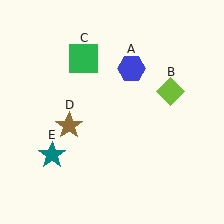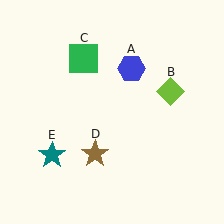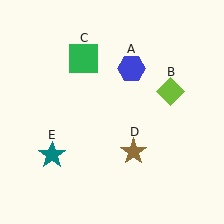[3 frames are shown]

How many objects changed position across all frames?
1 object changed position: brown star (object D).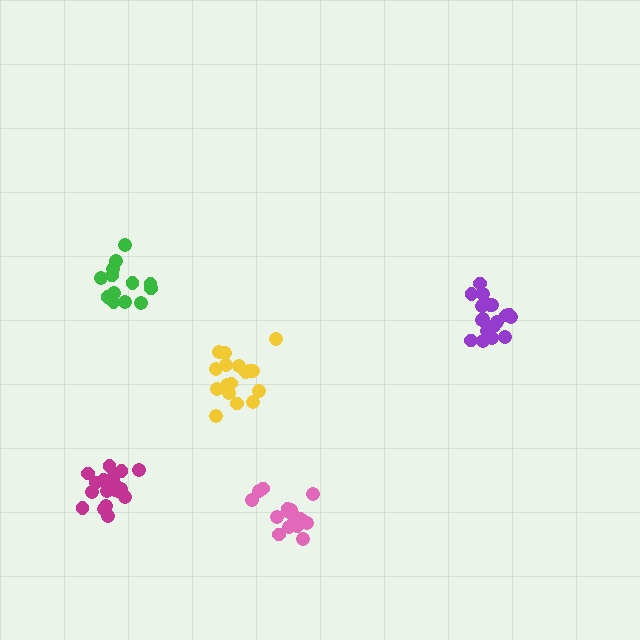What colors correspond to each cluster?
The clusters are colored: magenta, pink, purple, yellow, green.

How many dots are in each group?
Group 1: 19 dots, Group 2: 16 dots, Group 3: 19 dots, Group 4: 18 dots, Group 5: 13 dots (85 total).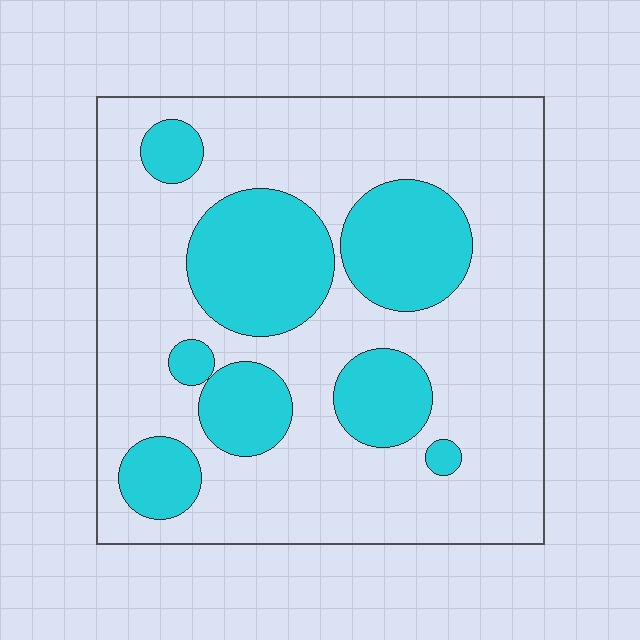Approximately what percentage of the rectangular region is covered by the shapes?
Approximately 30%.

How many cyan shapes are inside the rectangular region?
8.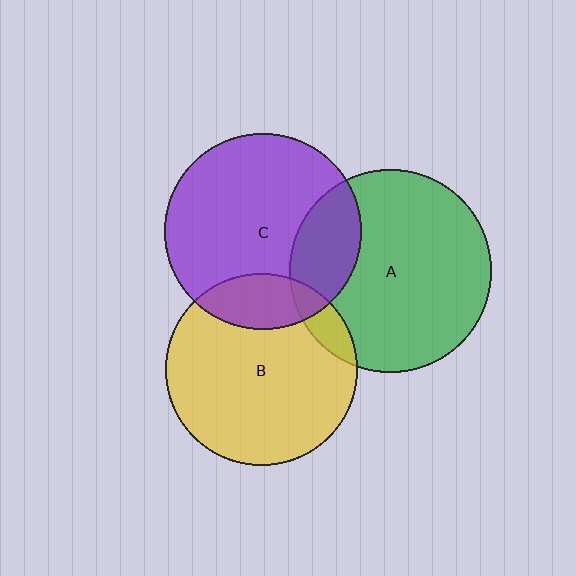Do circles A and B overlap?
Yes.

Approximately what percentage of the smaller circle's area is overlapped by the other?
Approximately 10%.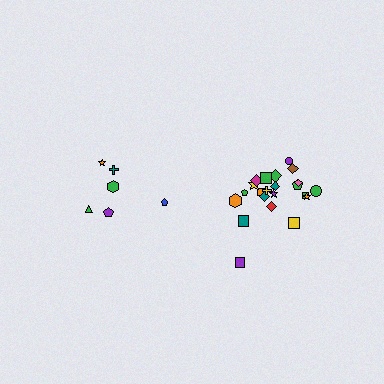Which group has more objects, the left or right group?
The right group.